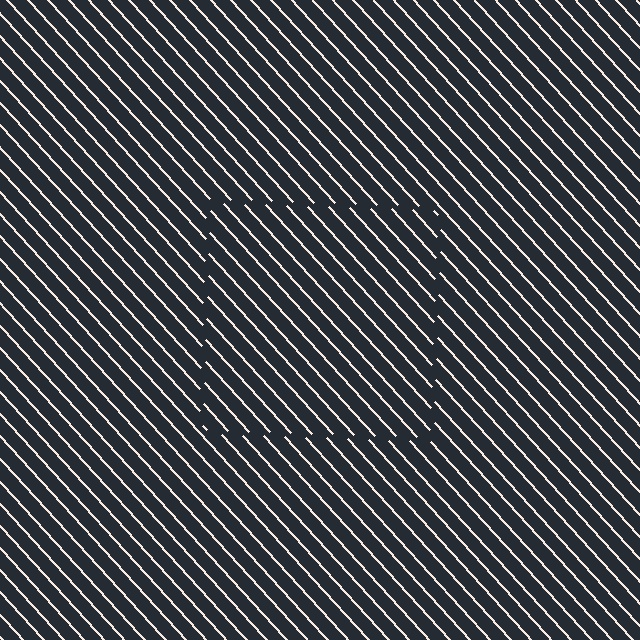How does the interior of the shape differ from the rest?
The interior of the shape contains the same grating, shifted by half a period — the contour is defined by the phase discontinuity where line-ends from the inner and outer gratings abut.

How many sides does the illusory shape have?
4 sides — the line-ends trace a square.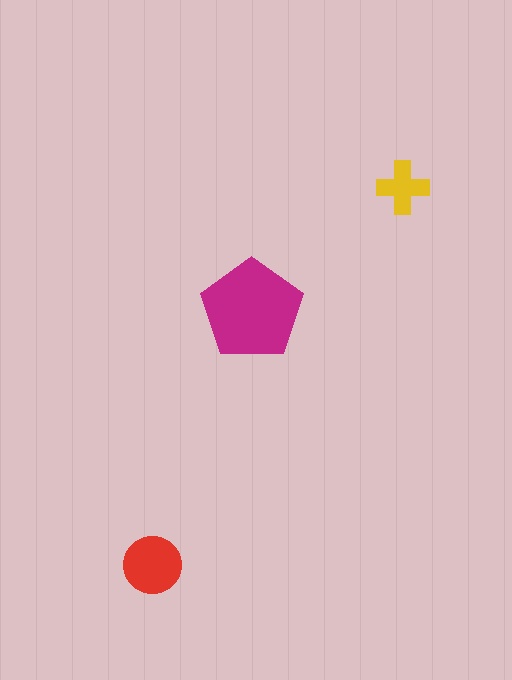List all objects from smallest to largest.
The yellow cross, the red circle, the magenta pentagon.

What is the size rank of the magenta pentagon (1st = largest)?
1st.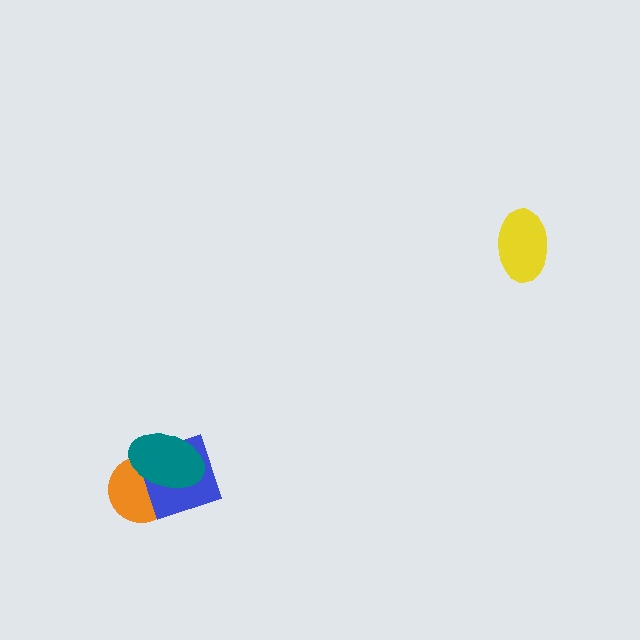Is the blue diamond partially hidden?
Yes, it is partially covered by another shape.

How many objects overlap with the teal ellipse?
2 objects overlap with the teal ellipse.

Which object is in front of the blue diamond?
The teal ellipse is in front of the blue diamond.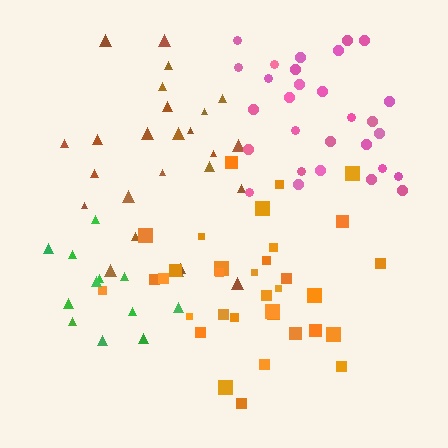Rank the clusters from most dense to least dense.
orange, pink, green, brown.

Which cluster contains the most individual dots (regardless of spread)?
Orange (34).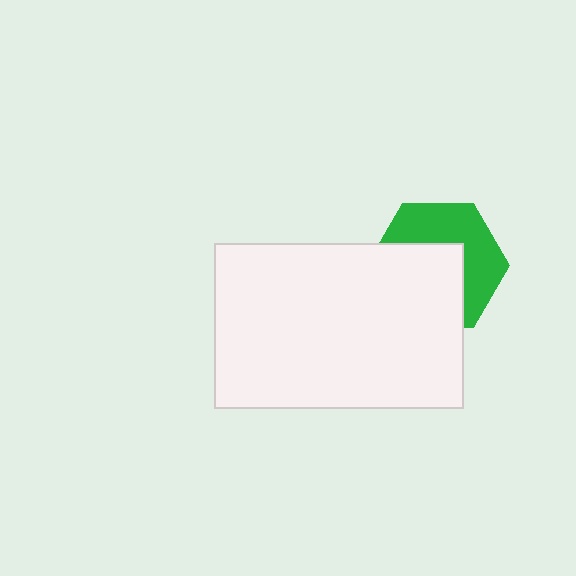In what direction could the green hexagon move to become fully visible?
The green hexagon could move toward the upper-right. That would shift it out from behind the white rectangle entirely.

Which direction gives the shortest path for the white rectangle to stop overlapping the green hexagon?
Moving toward the lower-left gives the shortest separation.